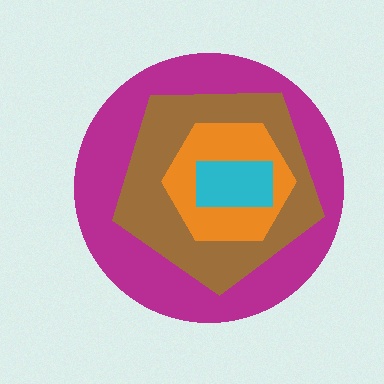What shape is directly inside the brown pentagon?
The orange hexagon.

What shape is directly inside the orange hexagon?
The cyan rectangle.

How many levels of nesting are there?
4.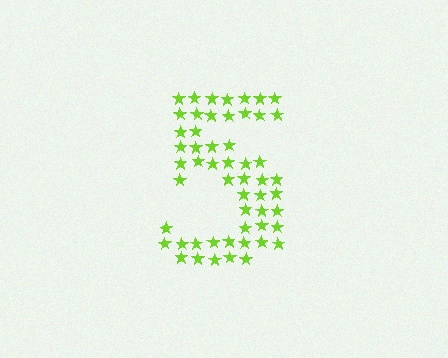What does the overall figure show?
The overall figure shows the digit 5.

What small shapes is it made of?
It is made of small stars.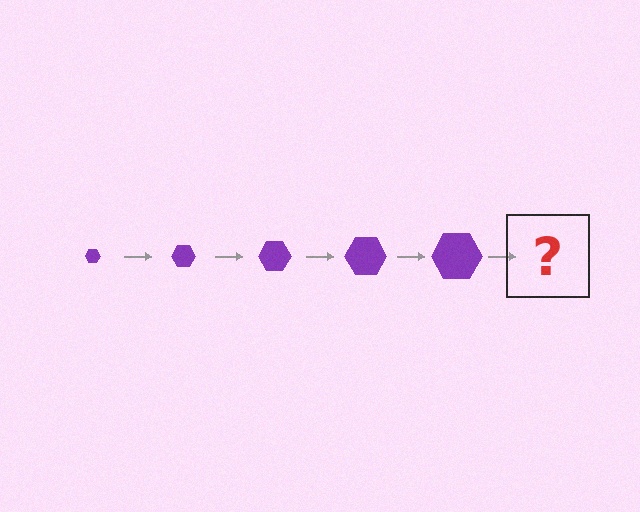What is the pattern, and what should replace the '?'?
The pattern is that the hexagon gets progressively larger each step. The '?' should be a purple hexagon, larger than the previous one.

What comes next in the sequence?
The next element should be a purple hexagon, larger than the previous one.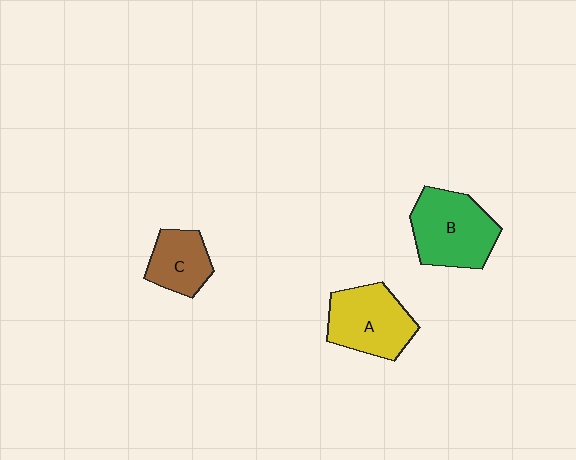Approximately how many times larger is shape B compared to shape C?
Approximately 1.7 times.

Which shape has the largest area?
Shape B (green).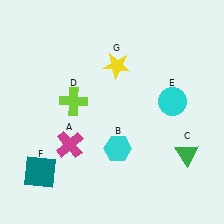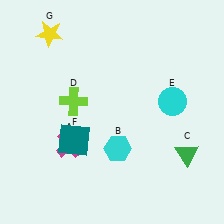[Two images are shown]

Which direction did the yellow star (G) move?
The yellow star (G) moved left.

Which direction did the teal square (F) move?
The teal square (F) moved right.